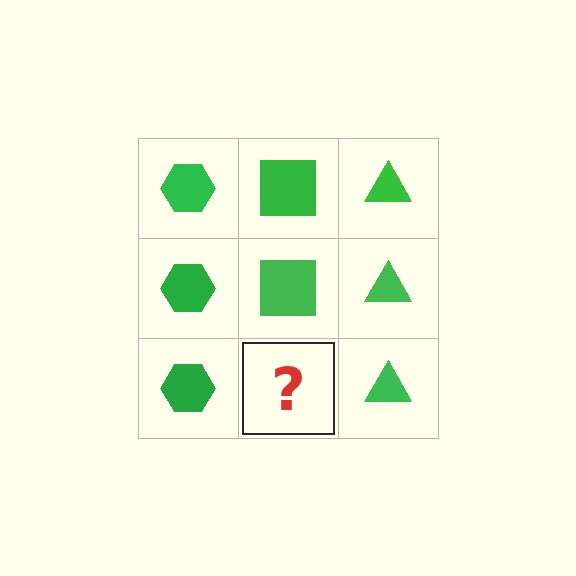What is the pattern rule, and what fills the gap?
The rule is that each column has a consistent shape. The gap should be filled with a green square.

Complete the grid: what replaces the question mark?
The question mark should be replaced with a green square.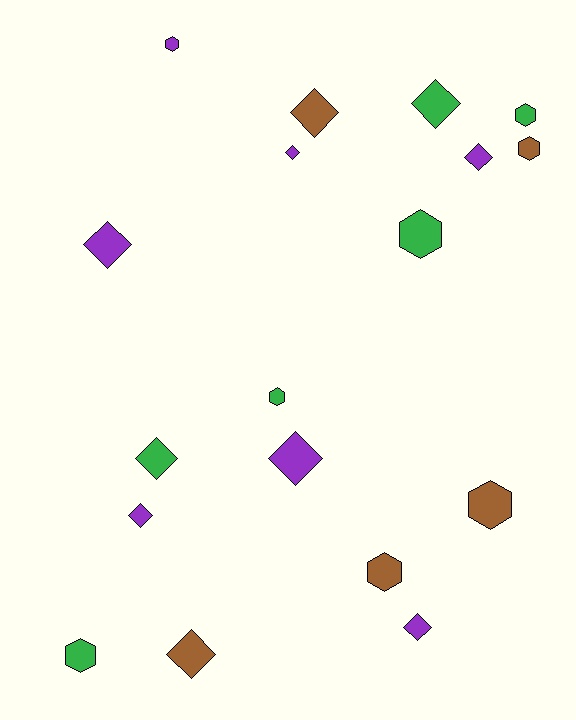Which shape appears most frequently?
Diamond, with 10 objects.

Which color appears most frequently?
Purple, with 7 objects.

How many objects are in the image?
There are 18 objects.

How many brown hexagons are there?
There are 3 brown hexagons.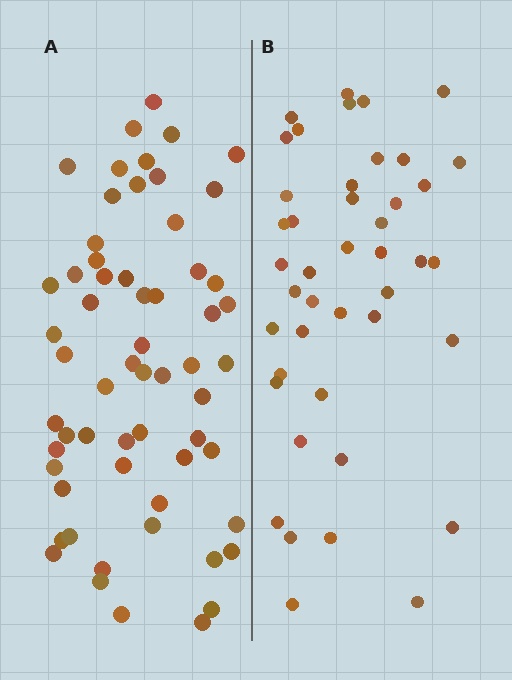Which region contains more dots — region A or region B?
Region A (the left region) has more dots.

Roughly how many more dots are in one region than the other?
Region A has approximately 15 more dots than region B.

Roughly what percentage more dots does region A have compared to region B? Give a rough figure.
About 40% more.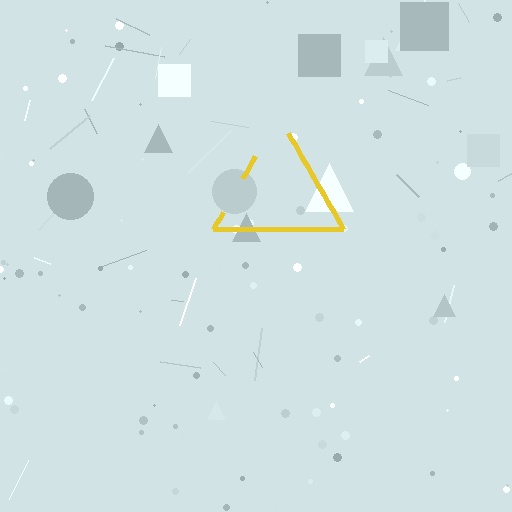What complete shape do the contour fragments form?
The contour fragments form a triangle.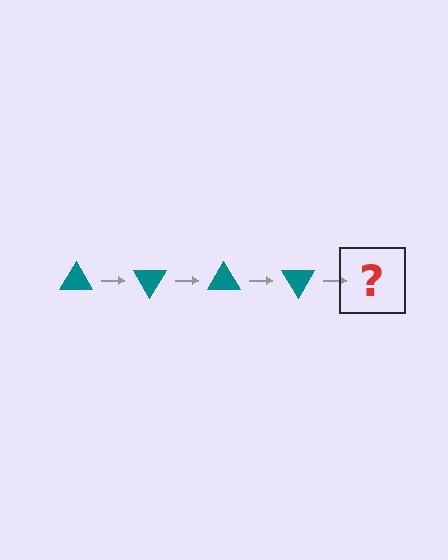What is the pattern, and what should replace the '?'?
The pattern is that the triangle rotates 60 degrees each step. The '?' should be a teal triangle rotated 240 degrees.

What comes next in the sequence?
The next element should be a teal triangle rotated 240 degrees.